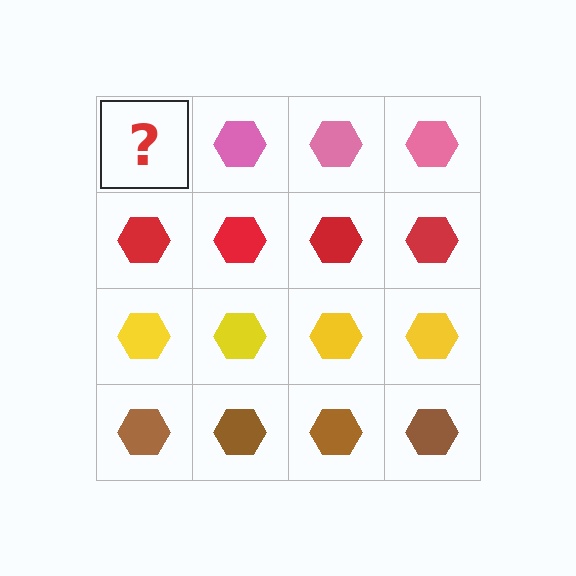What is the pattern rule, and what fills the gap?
The rule is that each row has a consistent color. The gap should be filled with a pink hexagon.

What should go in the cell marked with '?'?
The missing cell should contain a pink hexagon.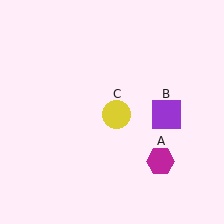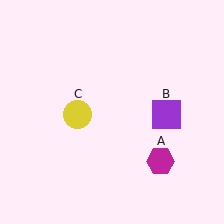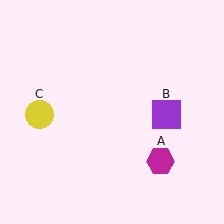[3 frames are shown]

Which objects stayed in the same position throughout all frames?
Magenta hexagon (object A) and purple square (object B) remained stationary.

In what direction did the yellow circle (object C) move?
The yellow circle (object C) moved left.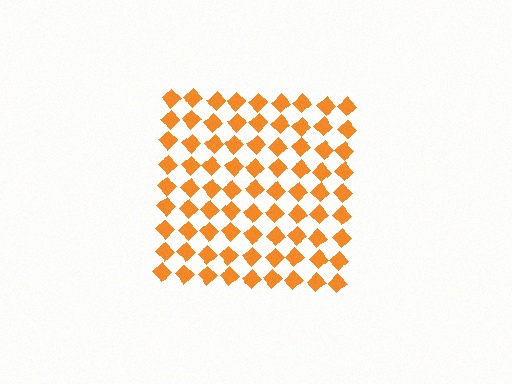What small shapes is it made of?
It is made of small diamonds.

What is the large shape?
The large shape is a square.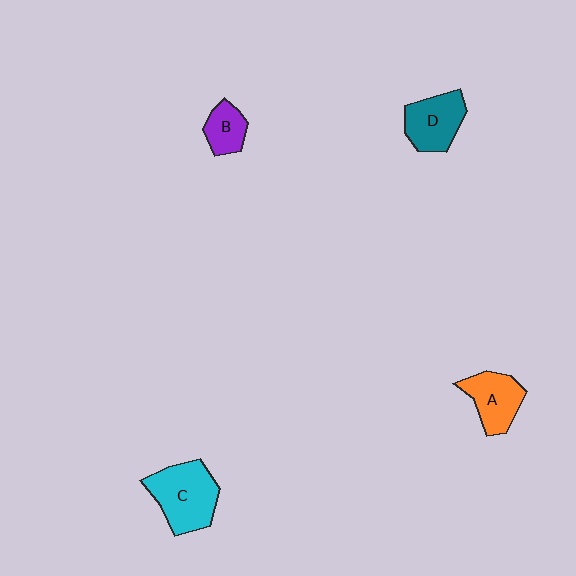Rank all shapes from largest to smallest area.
From largest to smallest: C (cyan), D (teal), A (orange), B (purple).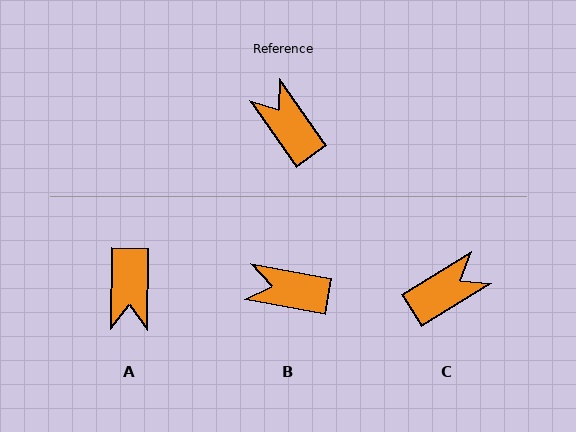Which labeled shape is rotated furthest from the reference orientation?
A, about 144 degrees away.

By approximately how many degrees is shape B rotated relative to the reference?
Approximately 44 degrees counter-clockwise.